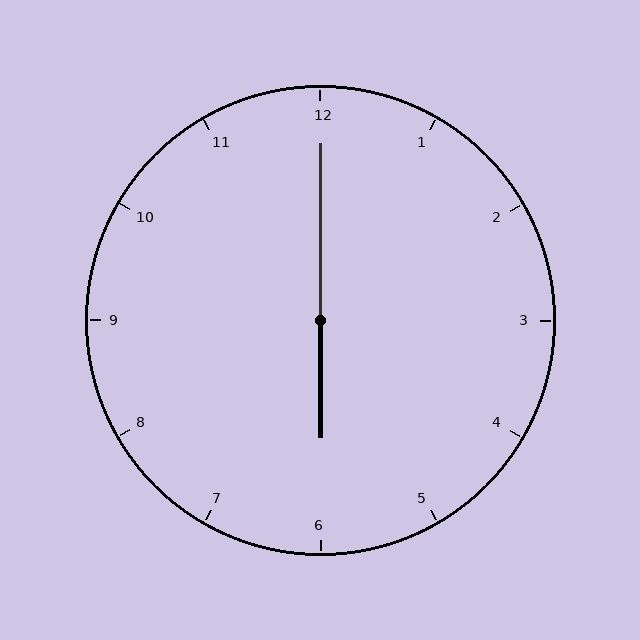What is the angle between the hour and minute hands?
Approximately 180 degrees.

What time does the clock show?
6:00.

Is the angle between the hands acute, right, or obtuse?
It is obtuse.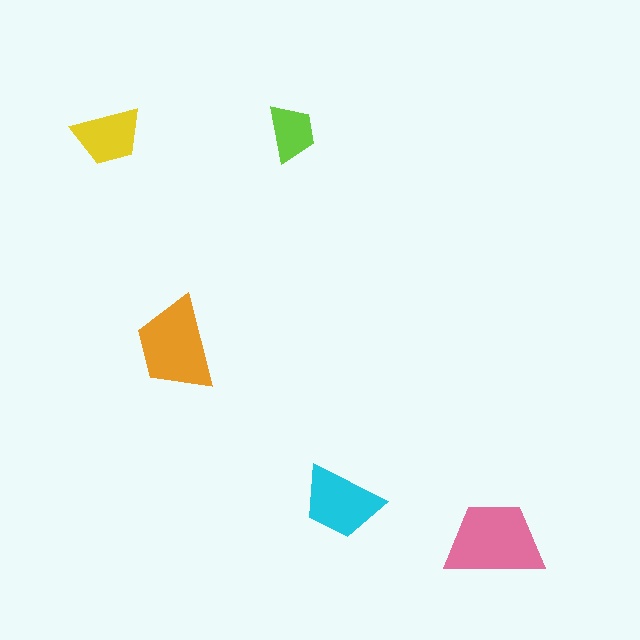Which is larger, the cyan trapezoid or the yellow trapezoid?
The cyan one.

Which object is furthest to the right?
The pink trapezoid is rightmost.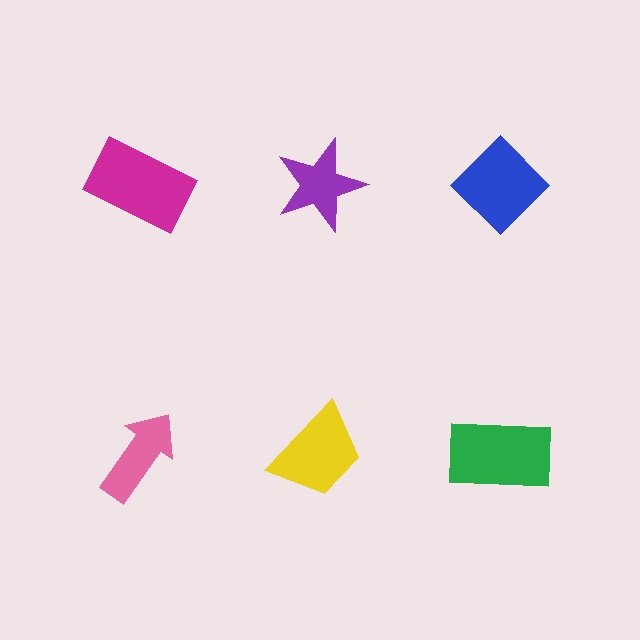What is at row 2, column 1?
A pink arrow.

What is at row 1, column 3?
A blue diamond.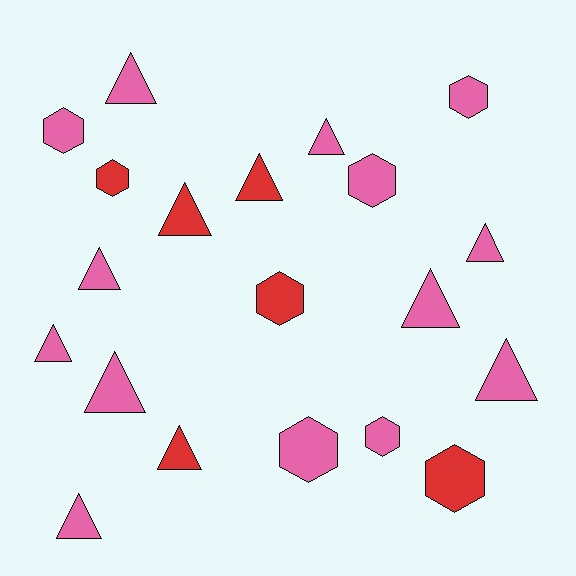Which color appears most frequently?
Pink, with 14 objects.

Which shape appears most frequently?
Triangle, with 12 objects.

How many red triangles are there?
There are 3 red triangles.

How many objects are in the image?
There are 20 objects.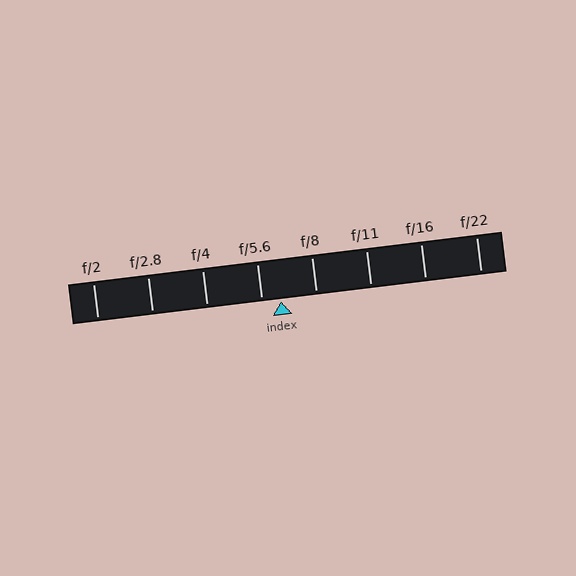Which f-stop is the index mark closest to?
The index mark is closest to f/5.6.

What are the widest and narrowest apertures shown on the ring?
The widest aperture shown is f/2 and the narrowest is f/22.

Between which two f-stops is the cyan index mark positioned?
The index mark is between f/5.6 and f/8.